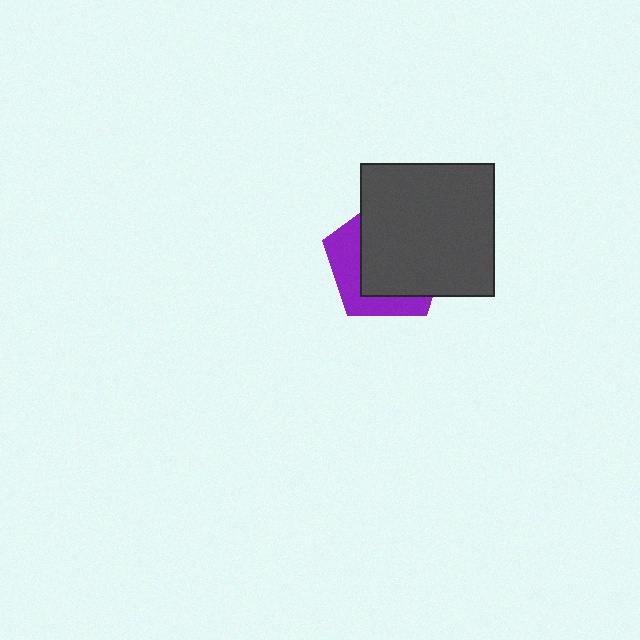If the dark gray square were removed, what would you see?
You would see the complete purple pentagon.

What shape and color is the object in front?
The object in front is a dark gray square.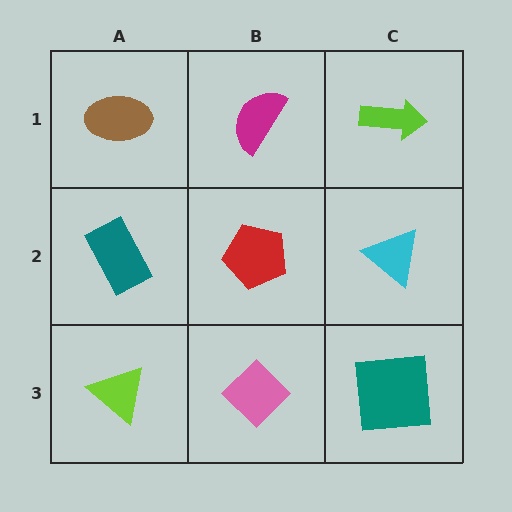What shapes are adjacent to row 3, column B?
A red pentagon (row 2, column B), a lime triangle (row 3, column A), a teal square (row 3, column C).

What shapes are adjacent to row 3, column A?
A teal rectangle (row 2, column A), a pink diamond (row 3, column B).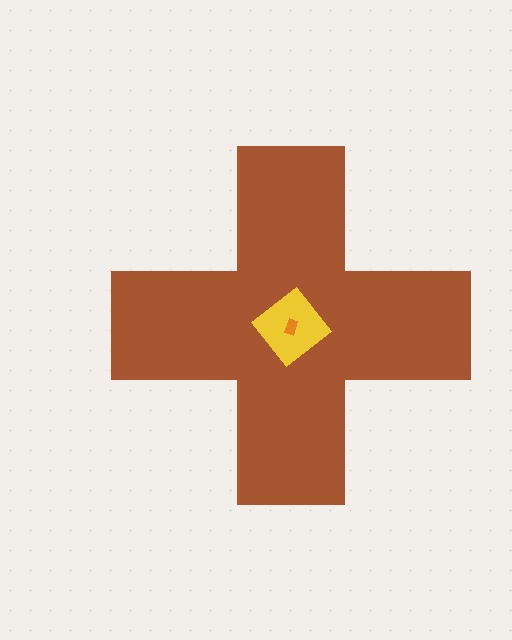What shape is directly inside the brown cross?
The yellow diamond.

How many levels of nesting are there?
3.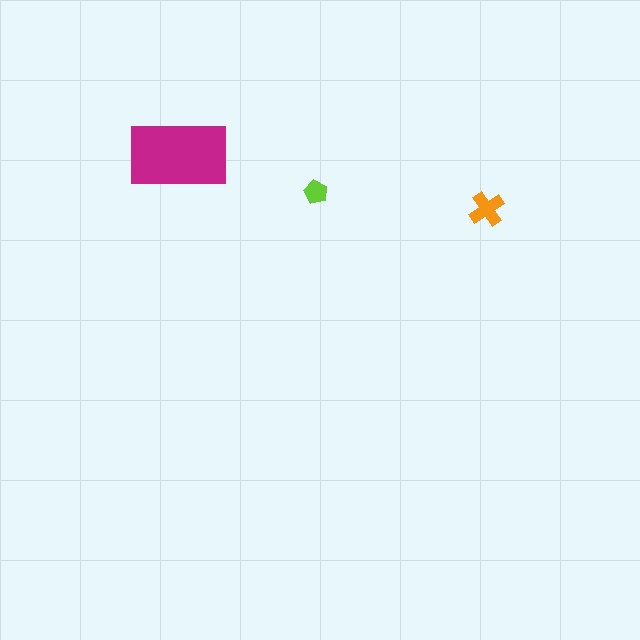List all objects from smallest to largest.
The lime pentagon, the orange cross, the magenta rectangle.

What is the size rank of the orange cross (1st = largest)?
2nd.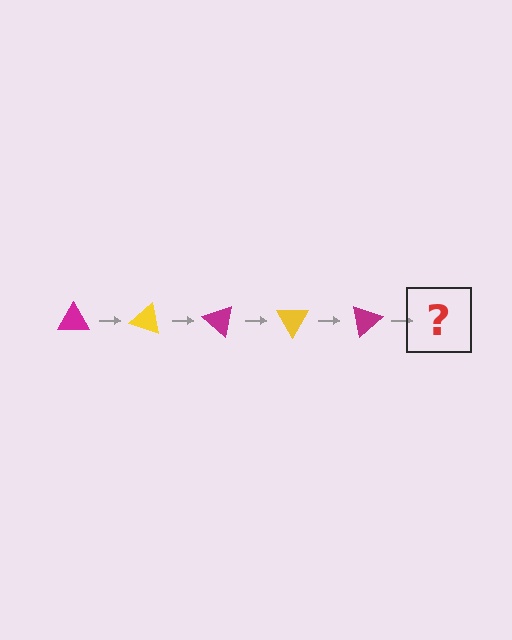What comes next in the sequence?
The next element should be a yellow triangle, rotated 100 degrees from the start.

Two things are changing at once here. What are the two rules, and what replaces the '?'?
The two rules are that it rotates 20 degrees each step and the color cycles through magenta and yellow. The '?' should be a yellow triangle, rotated 100 degrees from the start.